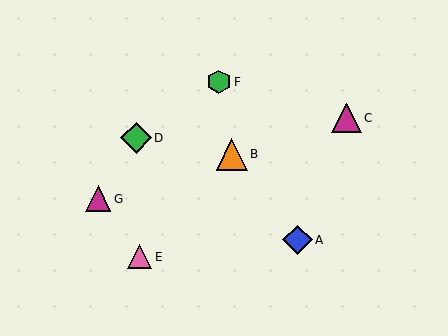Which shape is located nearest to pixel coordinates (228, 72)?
The green hexagon (labeled F) at (219, 82) is nearest to that location.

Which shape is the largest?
The orange triangle (labeled B) is the largest.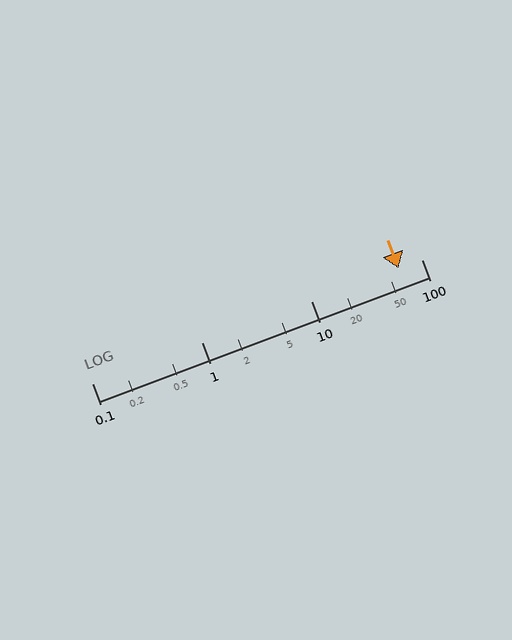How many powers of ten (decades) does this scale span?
The scale spans 3 decades, from 0.1 to 100.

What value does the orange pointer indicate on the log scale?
The pointer indicates approximately 62.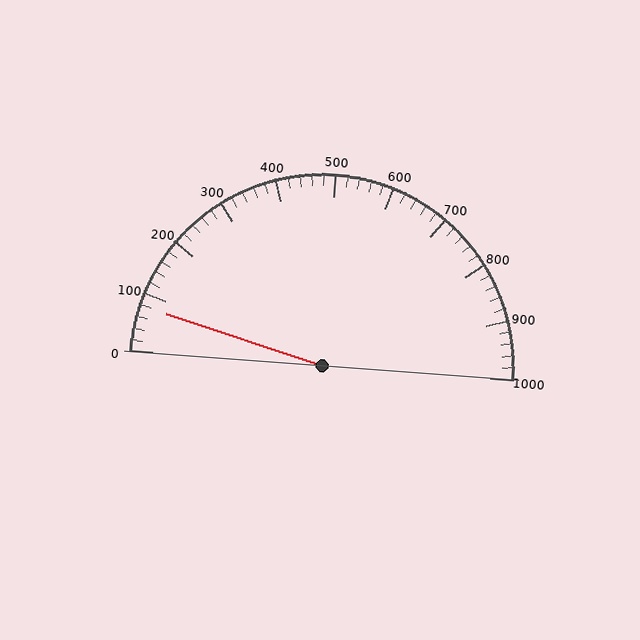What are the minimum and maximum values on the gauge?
The gauge ranges from 0 to 1000.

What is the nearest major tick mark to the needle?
The nearest major tick mark is 100.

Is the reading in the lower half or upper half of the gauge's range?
The reading is in the lower half of the range (0 to 1000).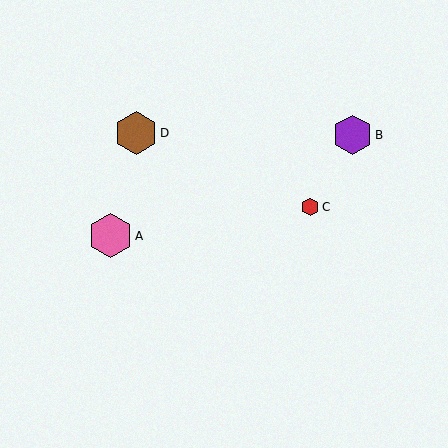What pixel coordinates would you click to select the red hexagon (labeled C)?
Click at (310, 207) to select the red hexagon C.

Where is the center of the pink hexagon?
The center of the pink hexagon is at (111, 236).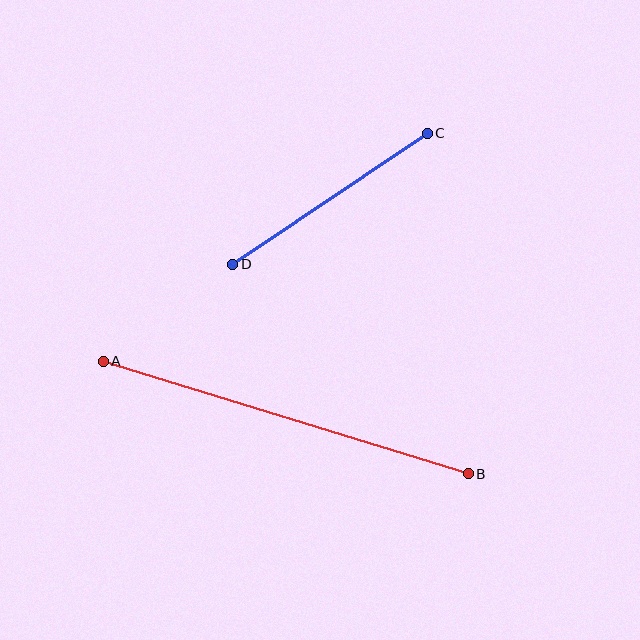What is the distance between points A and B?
The distance is approximately 382 pixels.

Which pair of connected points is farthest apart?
Points A and B are farthest apart.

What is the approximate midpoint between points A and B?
The midpoint is at approximately (286, 417) pixels.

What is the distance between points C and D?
The distance is approximately 235 pixels.